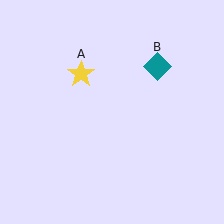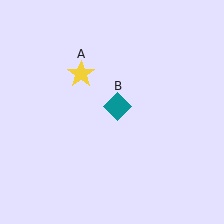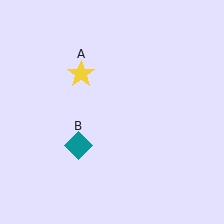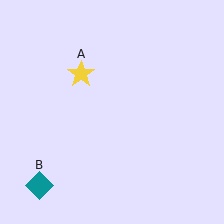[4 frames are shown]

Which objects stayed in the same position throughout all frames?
Yellow star (object A) remained stationary.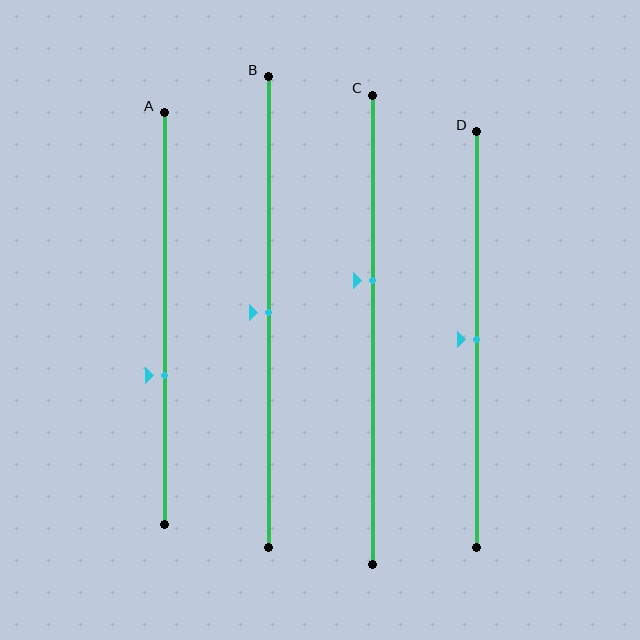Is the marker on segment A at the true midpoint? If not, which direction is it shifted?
No, the marker on segment A is shifted downward by about 14% of the segment length.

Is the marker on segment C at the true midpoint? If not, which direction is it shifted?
No, the marker on segment C is shifted upward by about 10% of the segment length.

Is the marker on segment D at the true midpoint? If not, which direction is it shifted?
Yes, the marker on segment D is at the true midpoint.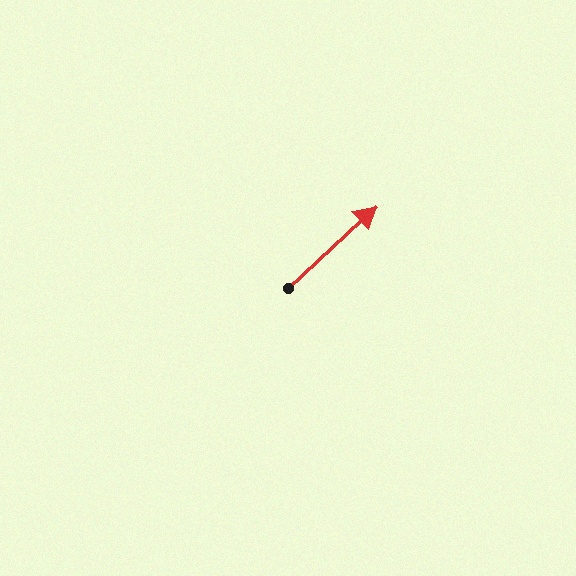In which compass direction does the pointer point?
Northeast.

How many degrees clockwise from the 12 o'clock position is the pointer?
Approximately 47 degrees.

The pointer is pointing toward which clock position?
Roughly 2 o'clock.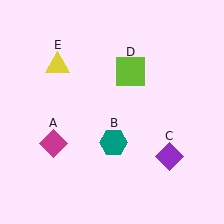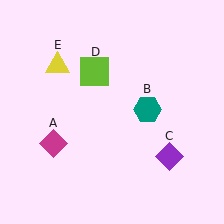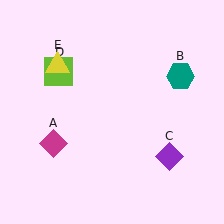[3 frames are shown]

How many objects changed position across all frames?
2 objects changed position: teal hexagon (object B), lime square (object D).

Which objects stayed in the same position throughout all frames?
Magenta diamond (object A) and purple diamond (object C) and yellow triangle (object E) remained stationary.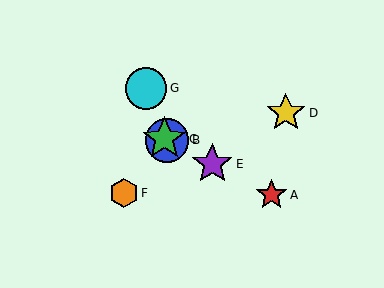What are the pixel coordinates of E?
Object E is at (212, 164).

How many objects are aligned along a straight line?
4 objects (A, B, C, E) are aligned along a straight line.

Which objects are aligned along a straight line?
Objects A, B, C, E are aligned along a straight line.